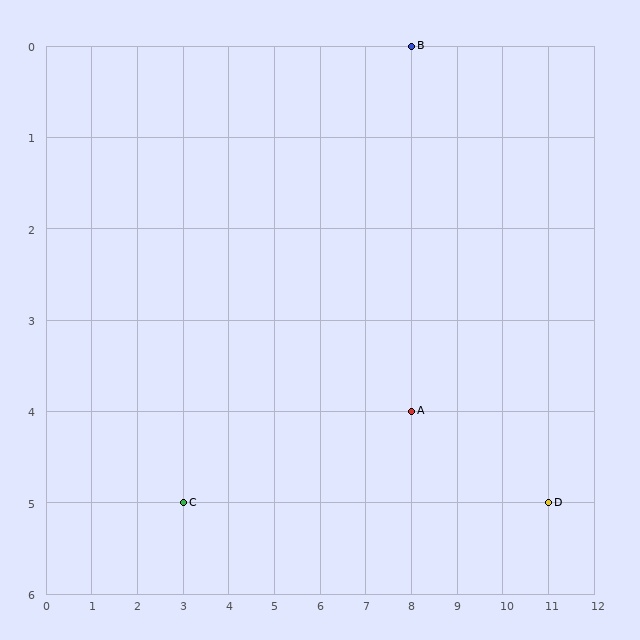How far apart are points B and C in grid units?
Points B and C are 5 columns and 5 rows apart (about 7.1 grid units diagonally).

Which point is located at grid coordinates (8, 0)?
Point B is at (8, 0).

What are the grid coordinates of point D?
Point D is at grid coordinates (11, 5).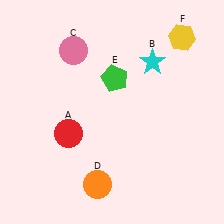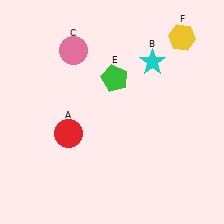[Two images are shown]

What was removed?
The orange circle (D) was removed in Image 2.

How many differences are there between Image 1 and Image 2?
There is 1 difference between the two images.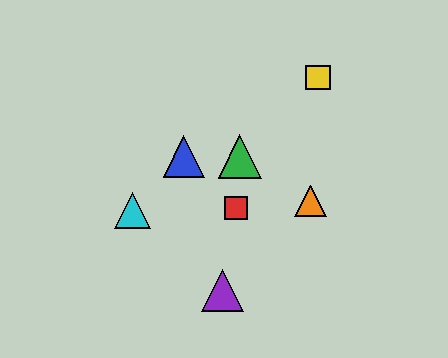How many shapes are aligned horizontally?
2 shapes (the blue triangle, the green triangle) are aligned horizontally.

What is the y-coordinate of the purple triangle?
The purple triangle is at y≈290.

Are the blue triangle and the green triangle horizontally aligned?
Yes, both are at y≈157.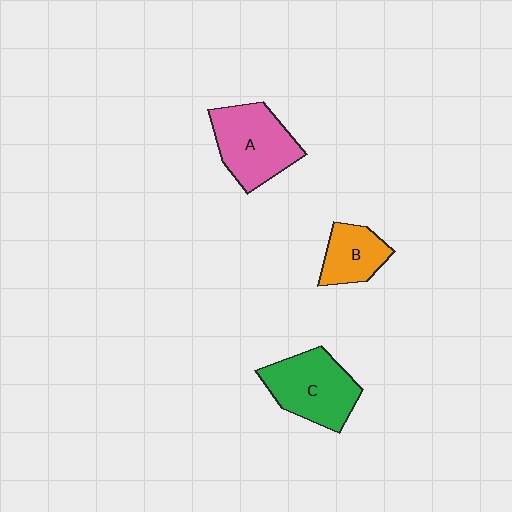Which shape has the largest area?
Shape C (green).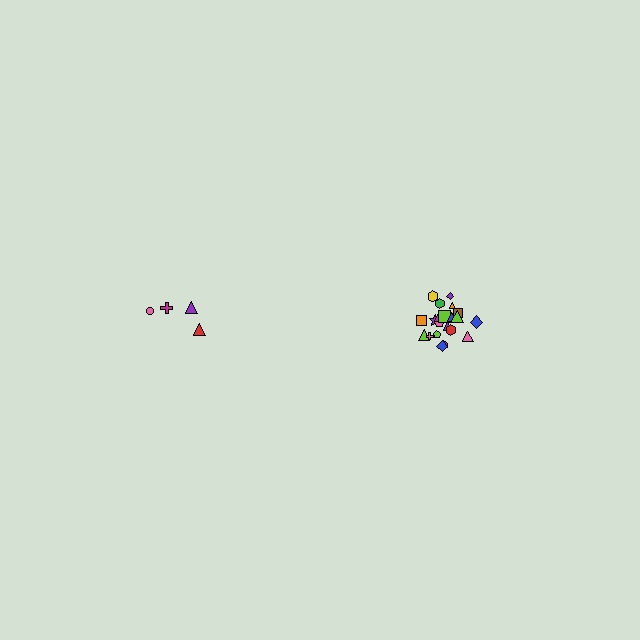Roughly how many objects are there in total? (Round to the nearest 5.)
Roughly 25 objects in total.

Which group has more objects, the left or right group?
The right group.